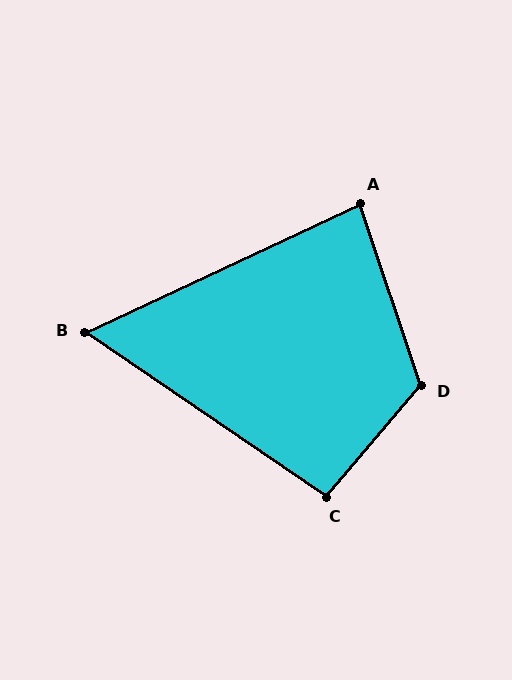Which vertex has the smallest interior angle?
B, at approximately 59 degrees.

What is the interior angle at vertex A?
Approximately 84 degrees (acute).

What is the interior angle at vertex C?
Approximately 96 degrees (obtuse).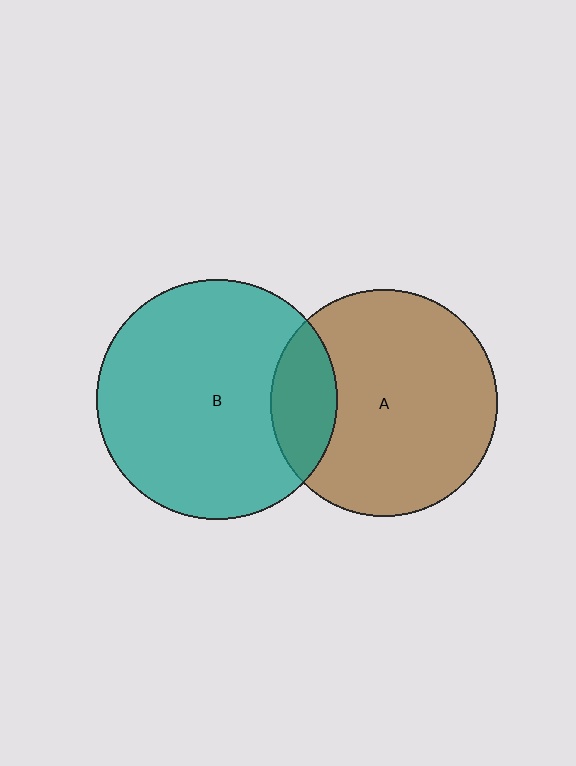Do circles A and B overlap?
Yes.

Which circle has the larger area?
Circle B (teal).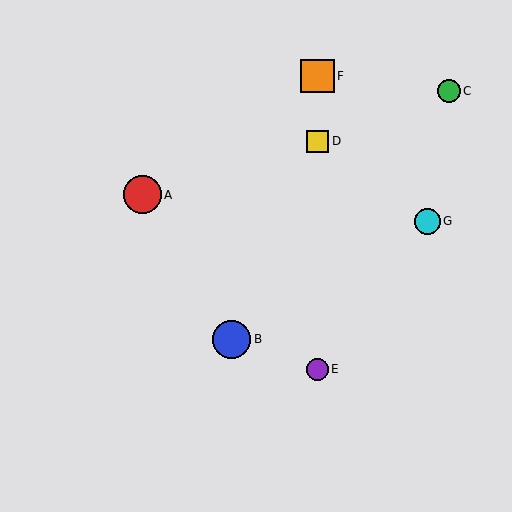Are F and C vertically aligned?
No, F is at x≈318 and C is at x≈449.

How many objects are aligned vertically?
3 objects (D, E, F) are aligned vertically.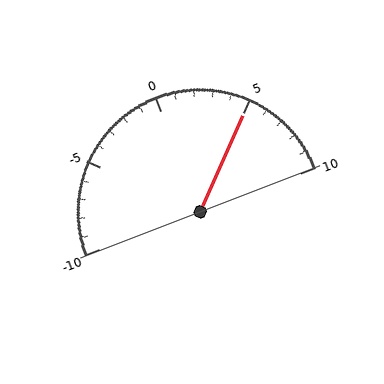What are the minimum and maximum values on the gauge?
The gauge ranges from -10 to 10.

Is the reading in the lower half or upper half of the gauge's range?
The reading is in the upper half of the range (-10 to 10).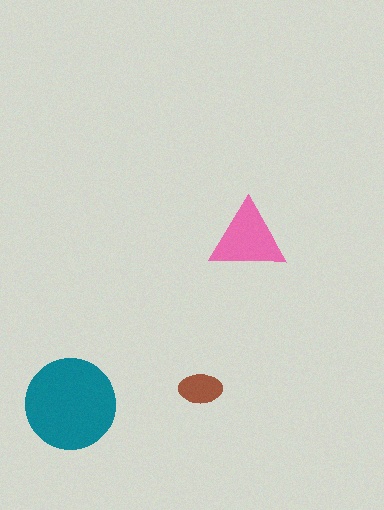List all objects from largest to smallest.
The teal circle, the pink triangle, the brown ellipse.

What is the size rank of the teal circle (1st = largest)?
1st.